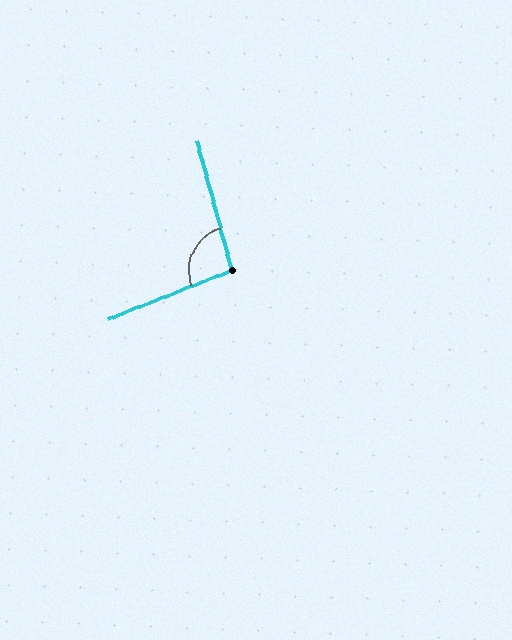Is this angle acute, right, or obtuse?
It is obtuse.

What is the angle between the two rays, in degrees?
Approximately 96 degrees.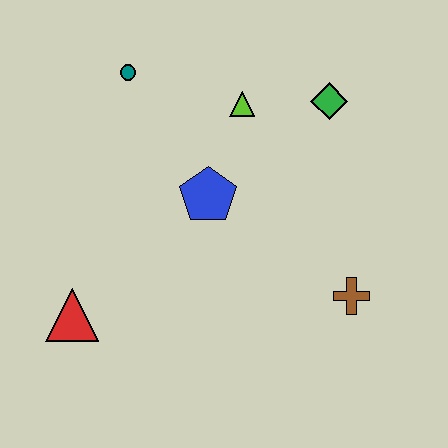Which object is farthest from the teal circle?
The brown cross is farthest from the teal circle.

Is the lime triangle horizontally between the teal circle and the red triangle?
No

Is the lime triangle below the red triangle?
No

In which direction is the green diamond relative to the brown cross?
The green diamond is above the brown cross.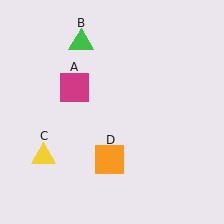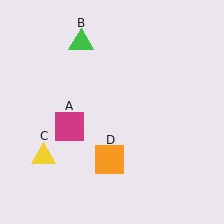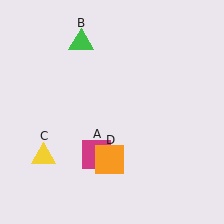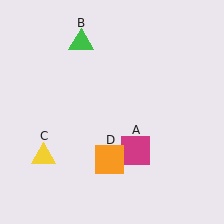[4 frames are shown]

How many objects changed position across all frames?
1 object changed position: magenta square (object A).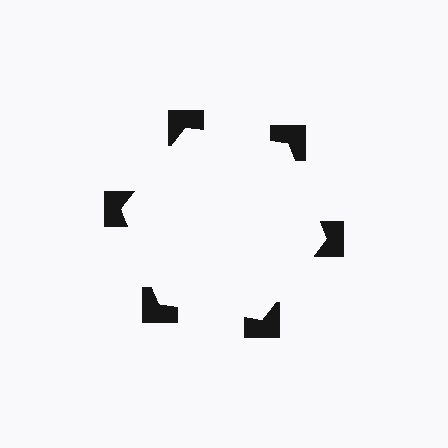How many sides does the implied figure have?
6 sides.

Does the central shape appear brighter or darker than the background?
It typically appears slightly brighter than the background, even though no actual brightness change is drawn.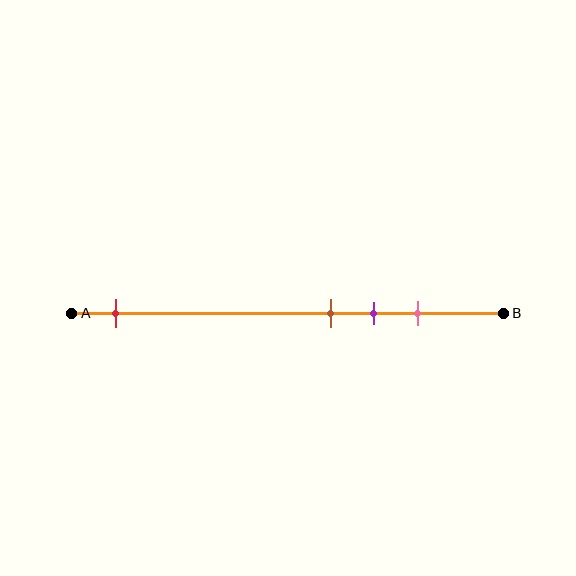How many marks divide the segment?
There are 4 marks dividing the segment.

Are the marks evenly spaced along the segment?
No, the marks are not evenly spaced.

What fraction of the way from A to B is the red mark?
The red mark is approximately 10% (0.1) of the way from A to B.